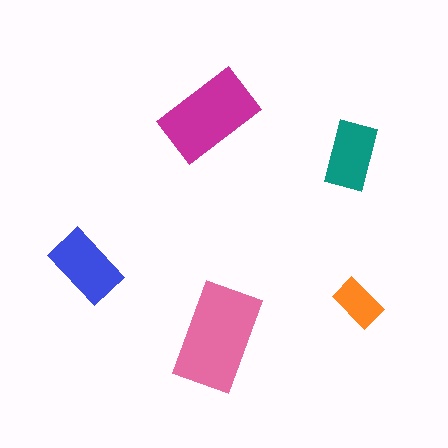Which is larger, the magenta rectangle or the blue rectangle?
The magenta one.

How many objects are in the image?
There are 5 objects in the image.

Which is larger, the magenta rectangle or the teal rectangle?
The magenta one.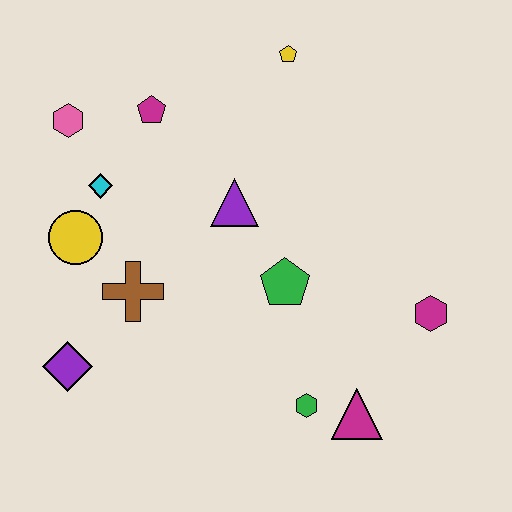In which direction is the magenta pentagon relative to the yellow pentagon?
The magenta pentagon is to the left of the yellow pentagon.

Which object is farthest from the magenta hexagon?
The pink hexagon is farthest from the magenta hexagon.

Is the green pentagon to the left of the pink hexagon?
No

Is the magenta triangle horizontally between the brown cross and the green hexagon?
No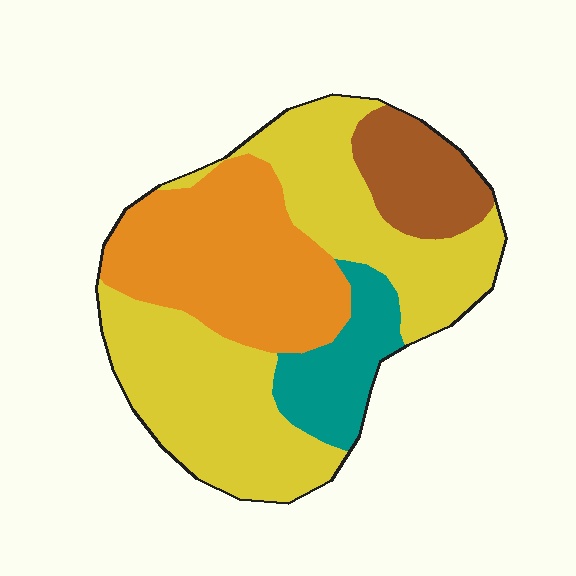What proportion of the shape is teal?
Teal takes up about one eighth (1/8) of the shape.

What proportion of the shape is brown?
Brown takes up about one eighth (1/8) of the shape.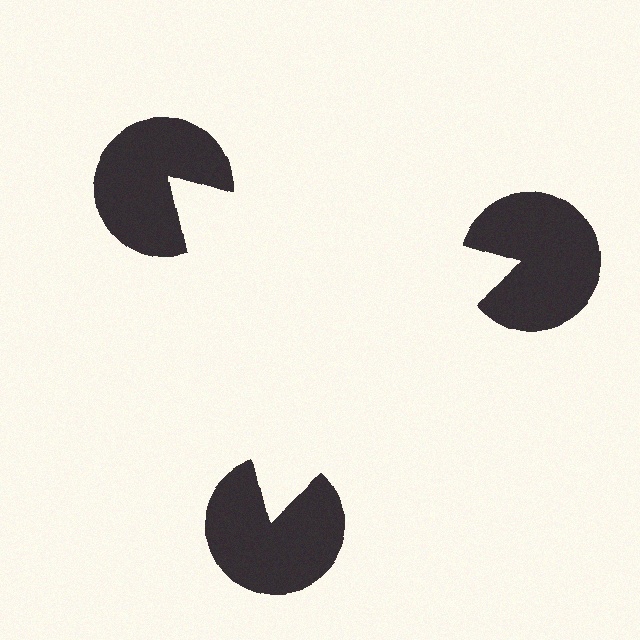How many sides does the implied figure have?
3 sides.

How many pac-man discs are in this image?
There are 3 — one at each vertex of the illusory triangle.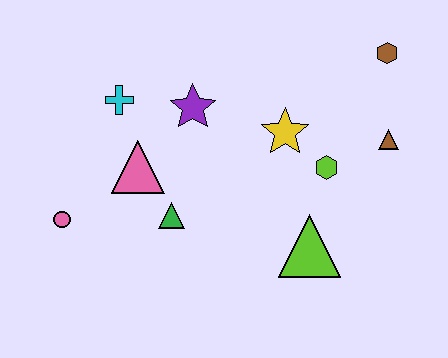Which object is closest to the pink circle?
The pink triangle is closest to the pink circle.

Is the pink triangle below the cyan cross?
Yes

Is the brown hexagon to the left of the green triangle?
No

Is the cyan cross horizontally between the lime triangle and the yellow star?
No